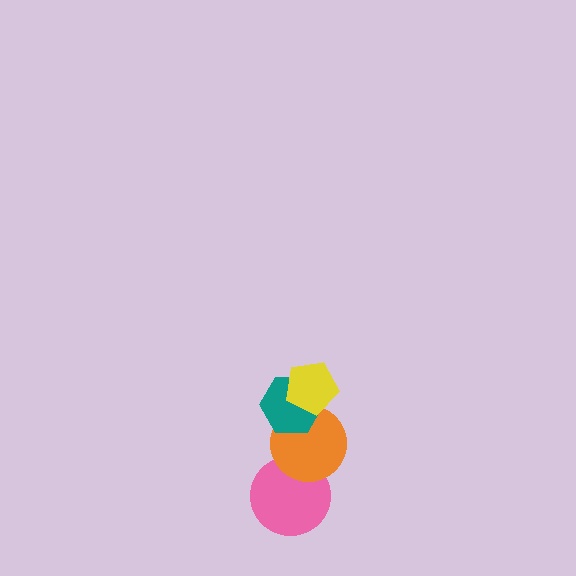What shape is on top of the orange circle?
The teal hexagon is on top of the orange circle.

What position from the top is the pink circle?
The pink circle is 4th from the top.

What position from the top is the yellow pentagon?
The yellow pentagon is 1st from the top.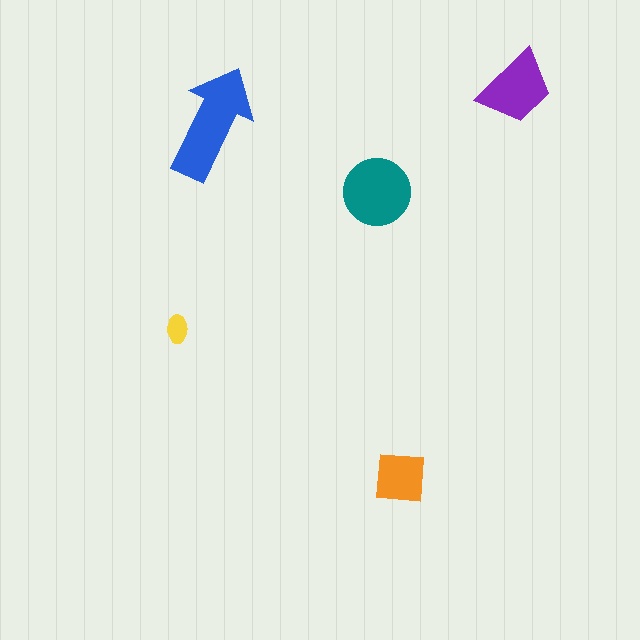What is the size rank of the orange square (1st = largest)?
4th.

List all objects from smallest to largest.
The yellow ellipse, the orange square, the purple trapezoid, the teal circle, the blue arrow.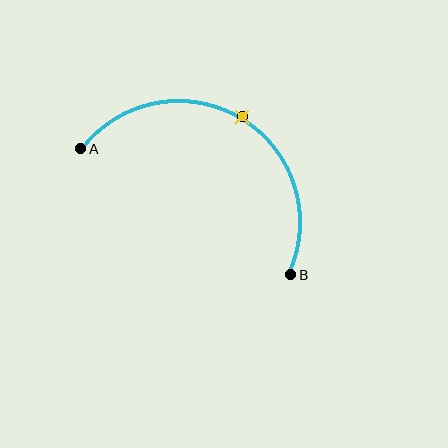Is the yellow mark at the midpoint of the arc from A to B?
Yes. The yellow mark lies on the arc at equal arc-length from both A and B — it is the arc midpoint.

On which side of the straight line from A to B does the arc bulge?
The arc bulges above the straight line connecting A and B.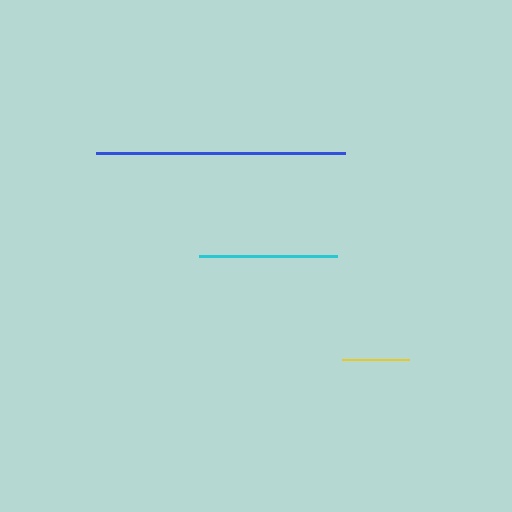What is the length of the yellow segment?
The yellow segment is approximately 66 pixels long.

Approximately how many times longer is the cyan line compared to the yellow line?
The cyan line is approximately 2.1 times the length of the yellow line.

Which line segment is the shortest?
The yellow line is the shortest at approximately 66 pixels.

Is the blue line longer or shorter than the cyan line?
The blue line is longer than the cyan line.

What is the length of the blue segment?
The blue segment is approximately 249 pixels long.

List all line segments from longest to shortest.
From longest to shortest: blue, cyan, yellow.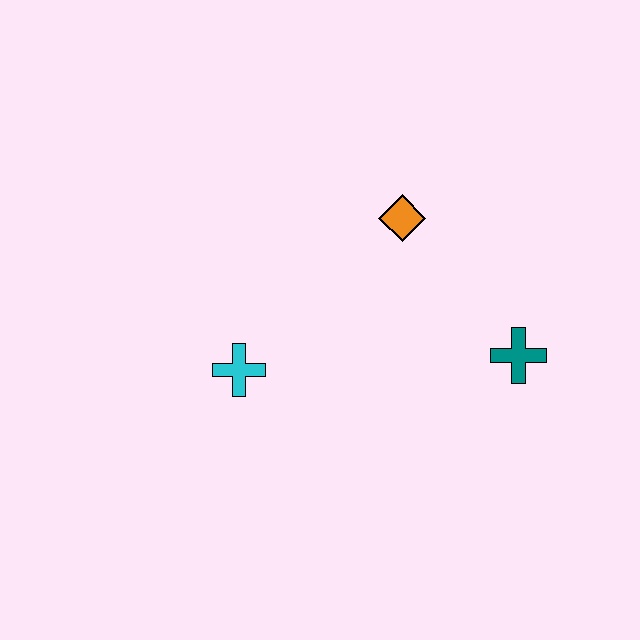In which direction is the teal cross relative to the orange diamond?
The teal cross is below the orange diamond.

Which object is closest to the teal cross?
The orange diamond is closest to the teal cross.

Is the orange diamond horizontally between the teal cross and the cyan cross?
Yes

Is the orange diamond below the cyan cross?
No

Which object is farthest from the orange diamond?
The cyan cross is farthest from the orange diamond.